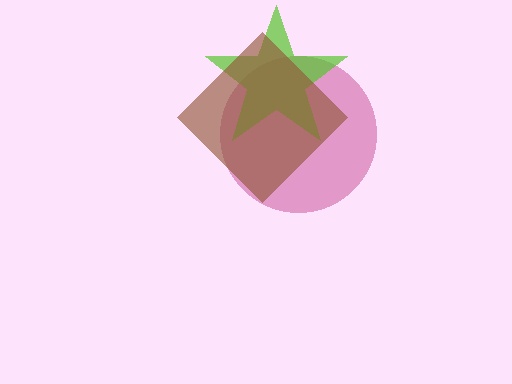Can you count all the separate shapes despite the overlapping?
Yes, there are 3 separate shapes.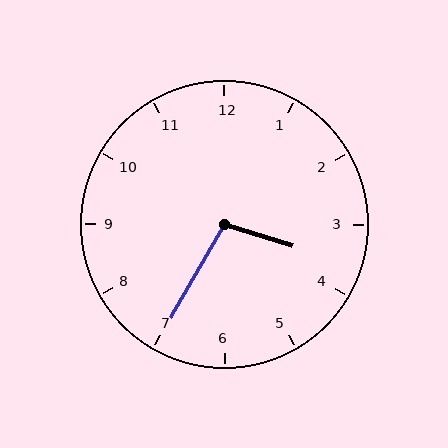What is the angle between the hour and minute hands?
Approximately 102 degrees.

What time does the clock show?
3:35.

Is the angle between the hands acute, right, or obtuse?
It is obtuse.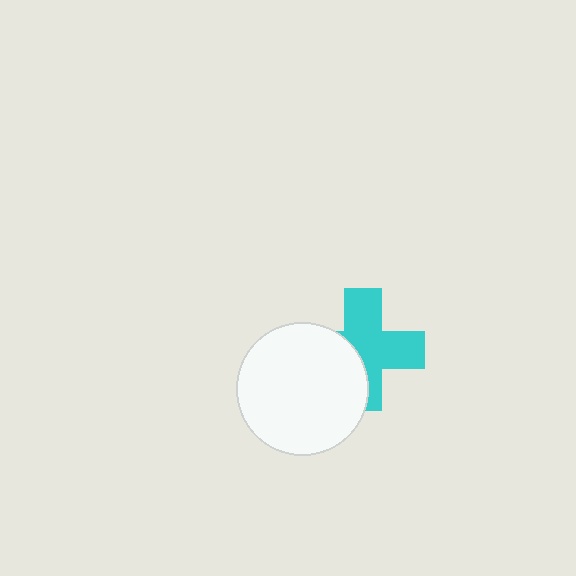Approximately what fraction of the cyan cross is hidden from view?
Roughly 38% of the cyan cross is hidden behind the white circle.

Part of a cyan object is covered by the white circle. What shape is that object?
It is a cross.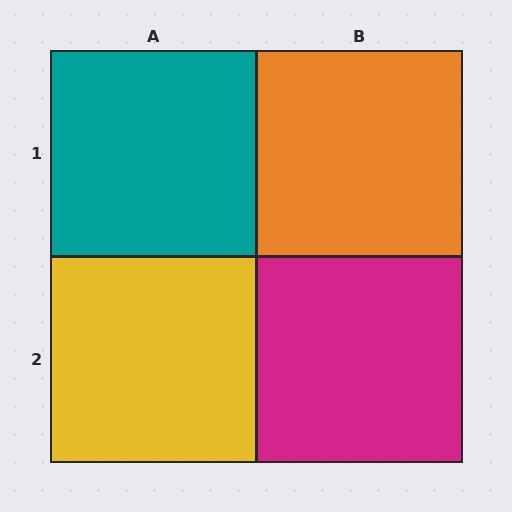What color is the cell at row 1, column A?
Teal.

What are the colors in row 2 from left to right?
Yellow, magenta.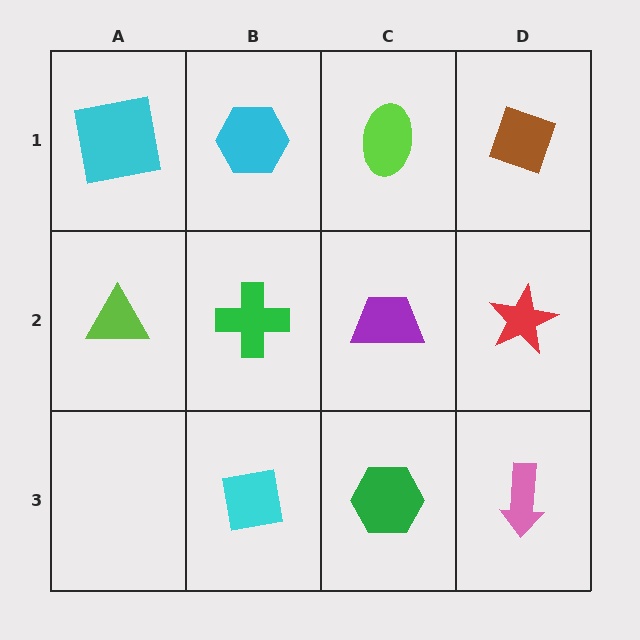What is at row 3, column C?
A green hexagon.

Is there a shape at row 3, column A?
No, that cell is empty.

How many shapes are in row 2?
4 shapes.